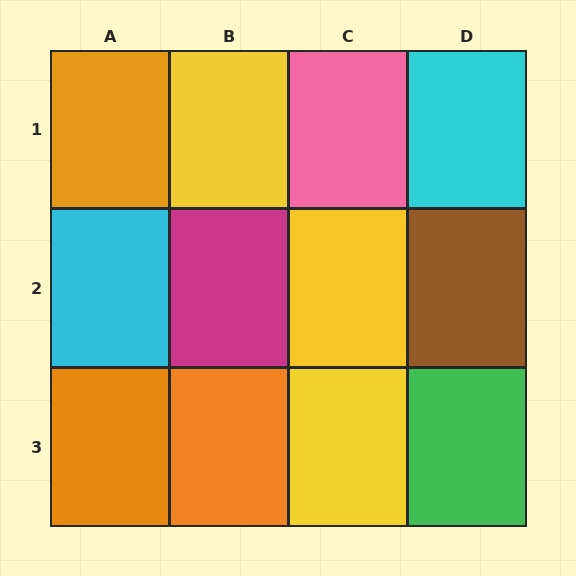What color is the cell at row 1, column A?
Orange.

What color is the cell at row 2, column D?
Brown.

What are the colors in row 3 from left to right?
Orange, orange, yellow, green.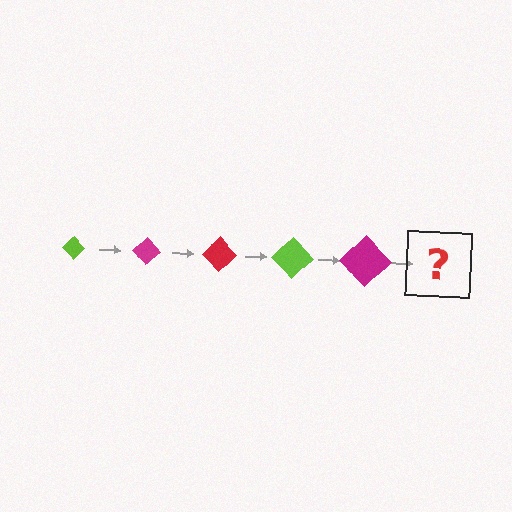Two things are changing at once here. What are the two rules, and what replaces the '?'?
The two rules are that the diamond grows larger each step and the color cycles through lime, magenta, and red. The '?' should be a red diamond, larger than the previous one.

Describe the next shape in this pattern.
It should be a red diamond, larger than the previous one.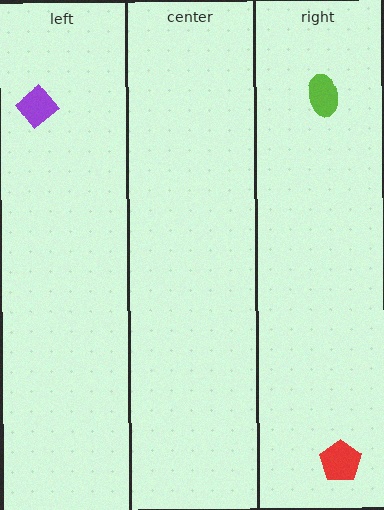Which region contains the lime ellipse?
The right region.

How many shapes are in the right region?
2.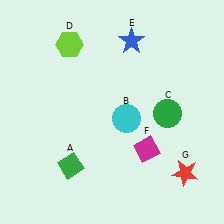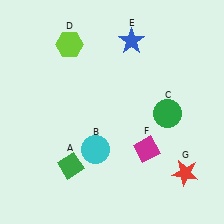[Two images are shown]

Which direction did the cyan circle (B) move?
The cyan circle (B) moved down.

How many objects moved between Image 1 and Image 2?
1 object moved between the two images.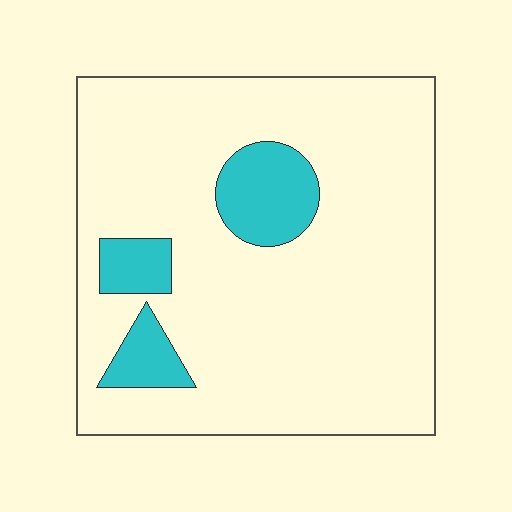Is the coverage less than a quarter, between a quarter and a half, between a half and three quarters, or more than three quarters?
Less than a quarter.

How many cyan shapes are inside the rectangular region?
3.